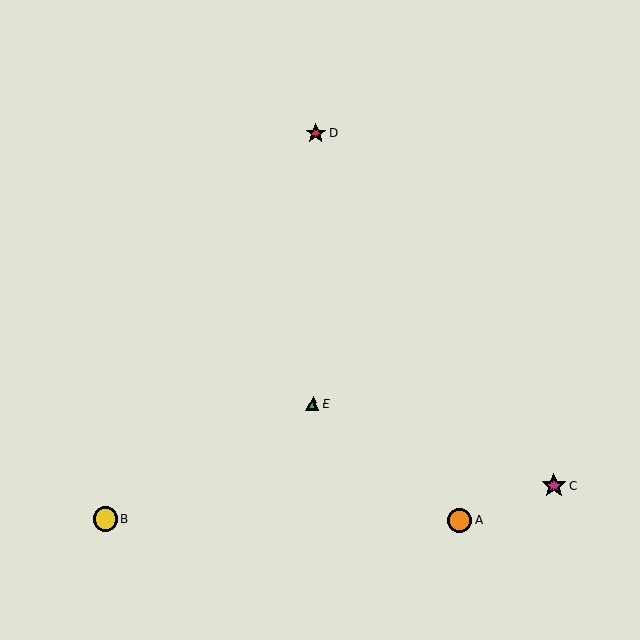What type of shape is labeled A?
Shape A is an orange circle.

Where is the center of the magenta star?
The center of the magenta star is at (554, 486).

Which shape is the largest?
The magenta star (labeled C) is the largest.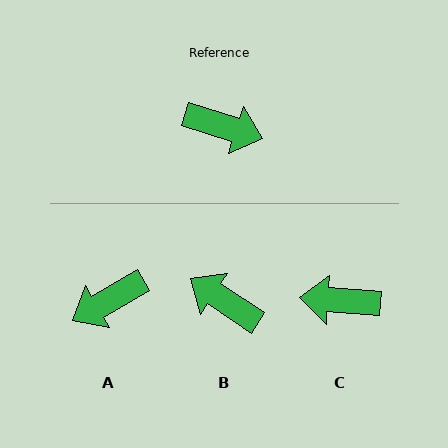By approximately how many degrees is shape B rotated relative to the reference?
Approximately 164 degrees counter-clockwise.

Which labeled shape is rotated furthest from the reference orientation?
C, about 167 degrees away.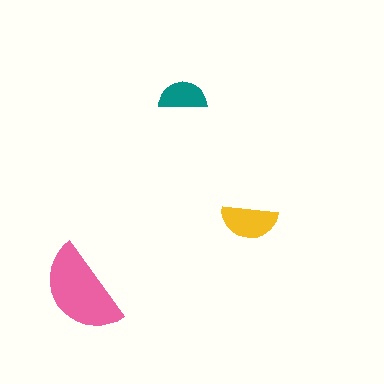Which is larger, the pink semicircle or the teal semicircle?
The pink one.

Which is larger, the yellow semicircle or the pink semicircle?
The pink one.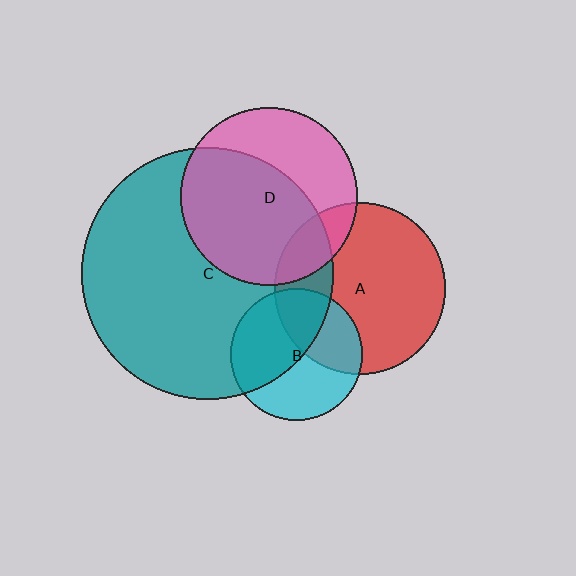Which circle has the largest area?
Circle C (teal).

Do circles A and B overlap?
Yes.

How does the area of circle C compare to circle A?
Approximately 2.2 times.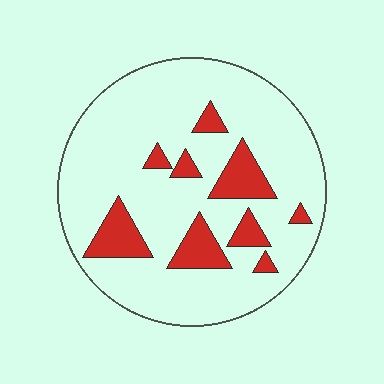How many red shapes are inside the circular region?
9.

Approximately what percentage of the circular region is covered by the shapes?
Approximately 15%.